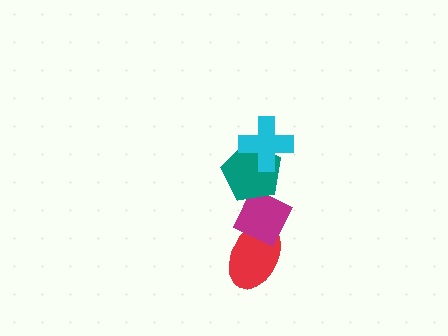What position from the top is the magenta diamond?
The magenta diamond is 3rd from the top.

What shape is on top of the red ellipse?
The magenta diamond is on top of the red ellipse.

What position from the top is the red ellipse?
The red ellipse is 4th from the top.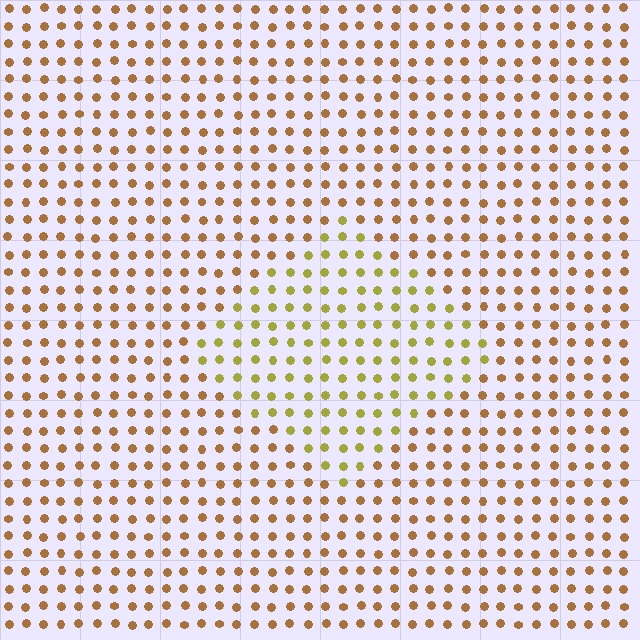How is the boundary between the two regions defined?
The boundary is defined purely by a slight shift in hue (about 33 degrees). Spacing, size, and orientation are identical on both sides.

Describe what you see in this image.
The image is filled with small brown elements in a uniform arrangement. A diamond-shaped region is visible where the elements are tinted to a slightly different hue, forming a subtle color boundary.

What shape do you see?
I see a diamond.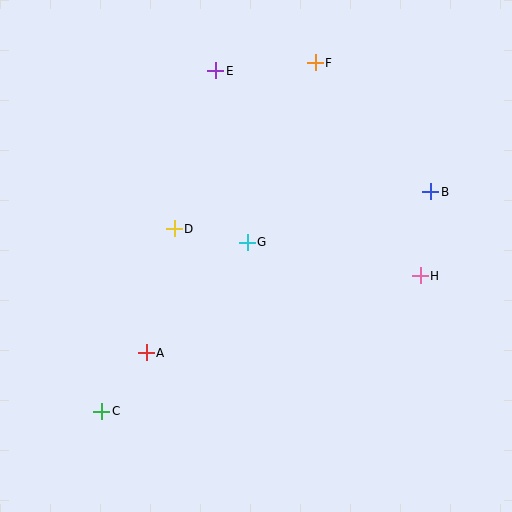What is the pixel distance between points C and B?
The distance between C and B is 395 pixels.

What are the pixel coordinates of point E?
Point E is at (216, 71).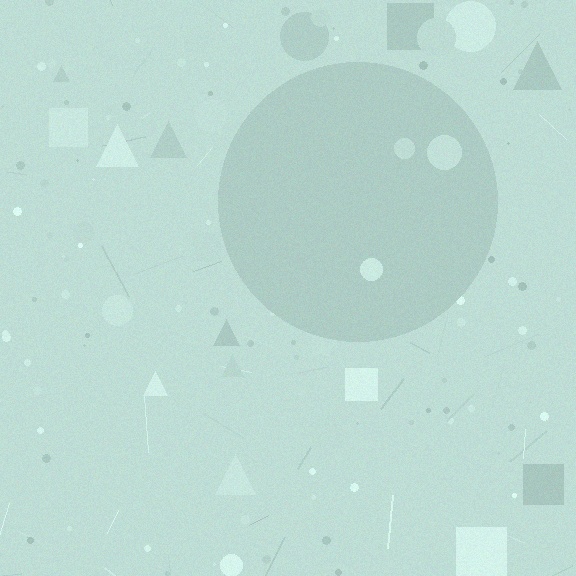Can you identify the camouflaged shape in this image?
The camouflaged shape is a circle.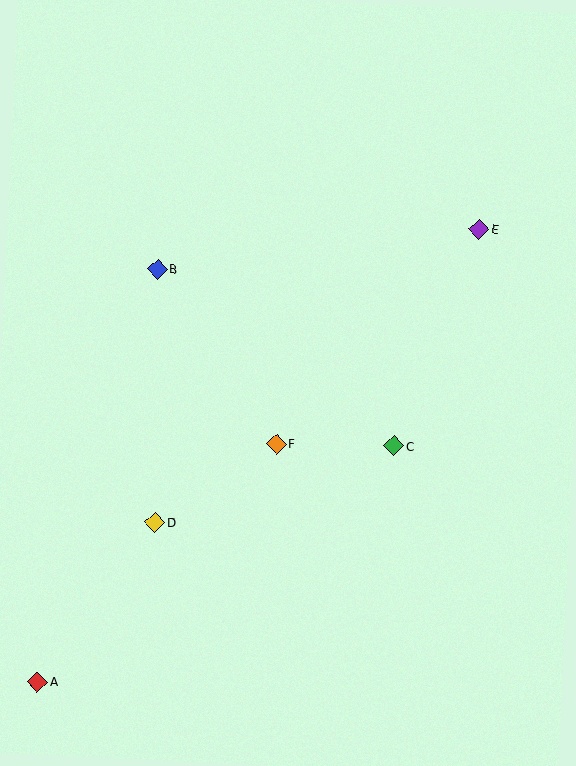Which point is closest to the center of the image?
Point F at (276, 444) is closest to the center.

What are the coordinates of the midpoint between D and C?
The midpoint between D and C is at (275, 484).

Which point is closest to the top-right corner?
Point E is closest to the top-right corner.